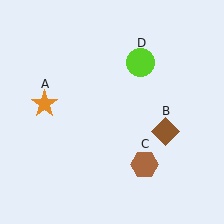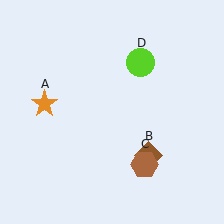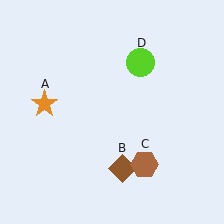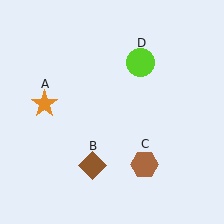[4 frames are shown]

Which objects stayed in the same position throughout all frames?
Orange star (object A) and brown hexagon (object C) and lime circle (object D) remained stationary.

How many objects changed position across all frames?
1 object changed position: brown diamond (object B).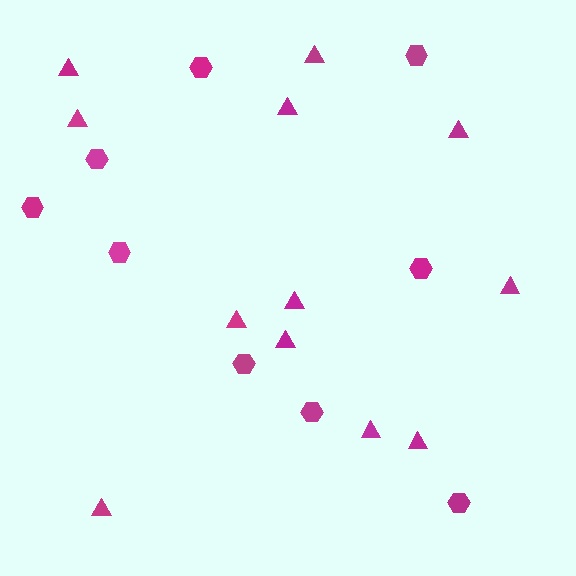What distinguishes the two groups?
There are 2 groups: one group of hexagons (9) and one group of triangles (12).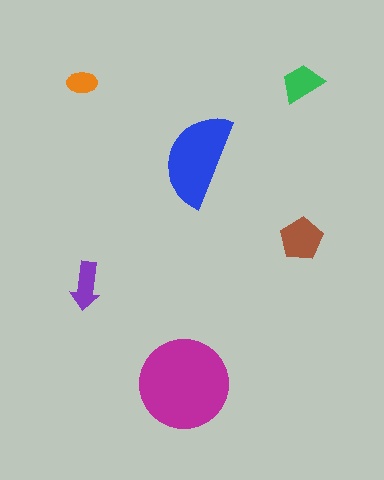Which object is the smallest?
The orange ellipse.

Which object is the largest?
The magenta circle.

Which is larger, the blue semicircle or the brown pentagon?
The blue semicircle.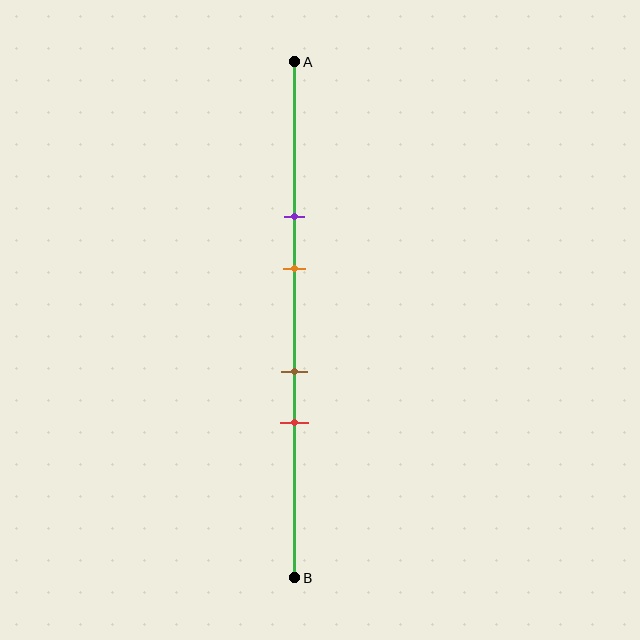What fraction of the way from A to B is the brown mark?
The brown mark is approximately 60% (0.6) of the way from A to B.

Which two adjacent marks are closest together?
The brown and red marks are the closest adjacent pair.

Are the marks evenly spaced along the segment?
No, the marks are not evenly spaced.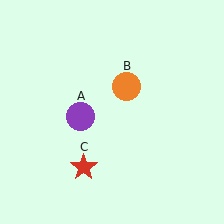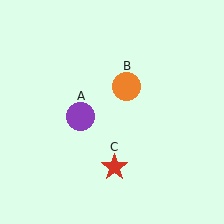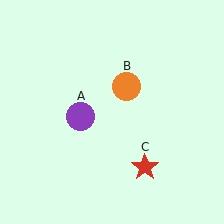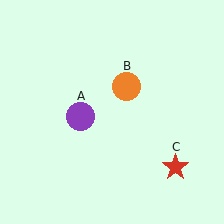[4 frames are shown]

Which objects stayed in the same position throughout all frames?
Purple circle (object A) and orange circle (object B) remained stationary.